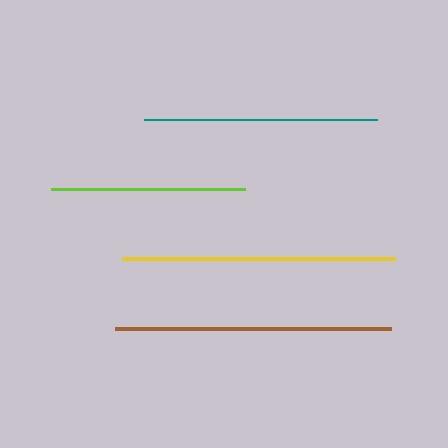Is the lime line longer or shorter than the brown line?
The brown line is longer than the lime line.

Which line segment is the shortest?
The lime line is the shortest at approximately 194 pixels.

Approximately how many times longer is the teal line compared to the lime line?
The teal line is approximately 1.2 times the length of the lime line.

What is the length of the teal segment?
The teal segment is approximately 234 pixels long.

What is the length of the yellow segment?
The yellow segment is approximately 273 pixels long.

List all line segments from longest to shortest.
From longest to shortest: brown, yellow, teal, lime.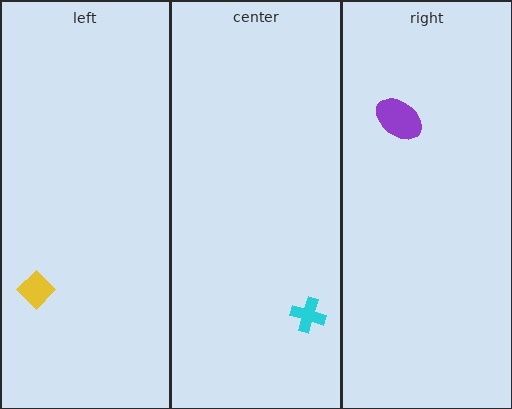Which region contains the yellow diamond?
The left region.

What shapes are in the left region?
The yellow diamond.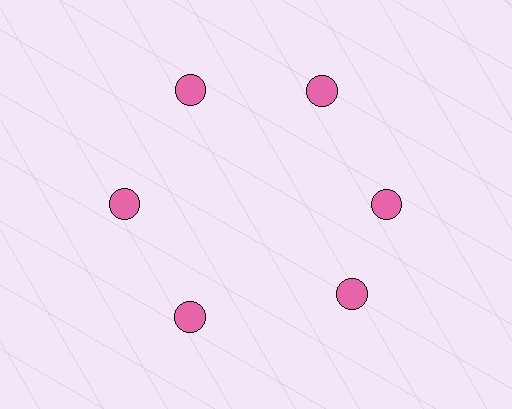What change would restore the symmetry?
The symmetry would be restored by rotating it back into even spacing with its neighbors so that all 6 circles sit at equal angles and equal distance from the center.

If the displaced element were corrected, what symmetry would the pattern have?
It would have 6-fold rotational symmetry — the pattern would map onto itself every 60 degrees.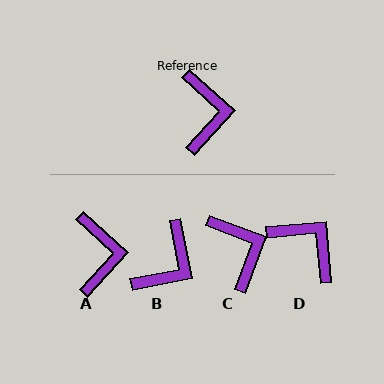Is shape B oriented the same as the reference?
No, it is off by about 37 degrees.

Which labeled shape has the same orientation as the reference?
A.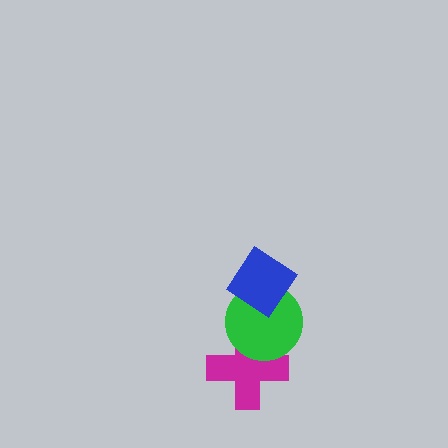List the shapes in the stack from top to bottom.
From top to bottom: the blue diamond, the green circle, the magenta cross.